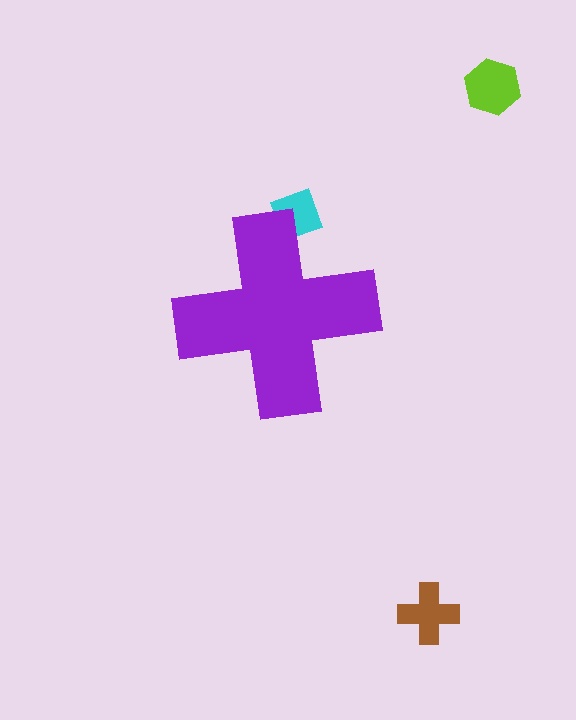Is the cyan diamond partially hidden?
Yes, the cyan diamond is partially hidden behind the purple cross.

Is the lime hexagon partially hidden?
No, the lime hexagon is fully visible.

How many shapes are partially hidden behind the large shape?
1 shape is partially hidden.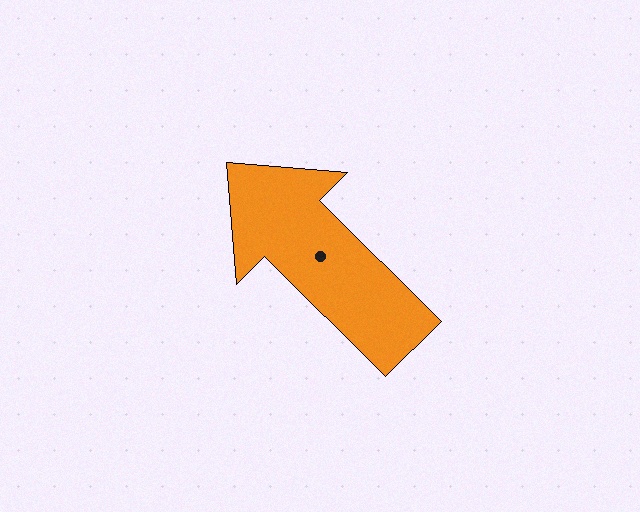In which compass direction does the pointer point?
Northwest.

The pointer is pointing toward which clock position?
Roughly 10 o'clock.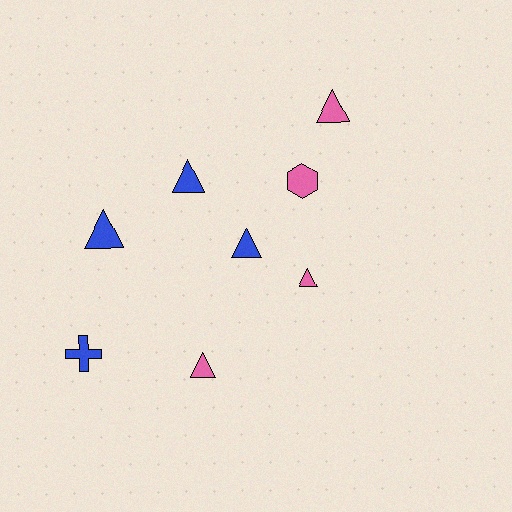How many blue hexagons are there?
There are no blue hexagons.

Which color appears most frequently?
Blue, with 4 objects.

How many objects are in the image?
There are 8 objects.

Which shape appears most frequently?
Triangle, with 6 objects.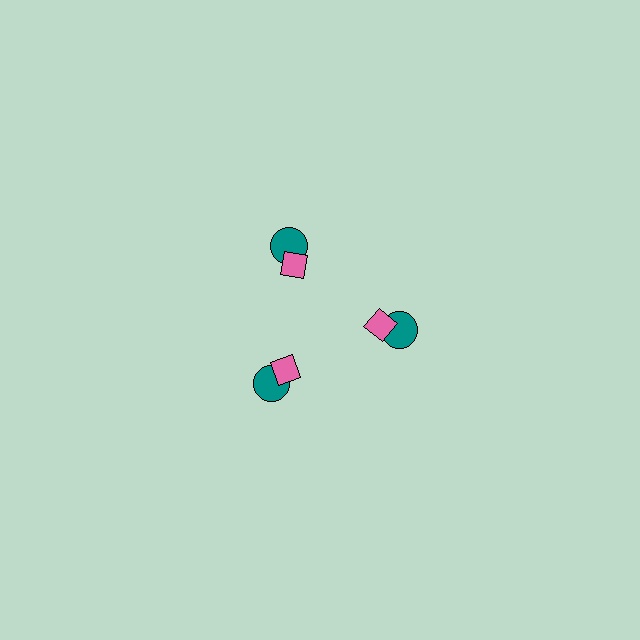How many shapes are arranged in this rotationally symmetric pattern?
There are 6 shapes, arranged in 3 groups of 2.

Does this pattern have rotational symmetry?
Yes, this pattern has 3-fold rotational symmetry. It looks the same after rotating 120 degrees around the center.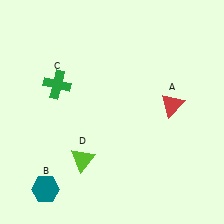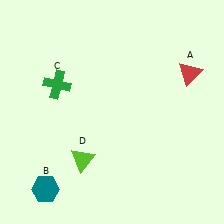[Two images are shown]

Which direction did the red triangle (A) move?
The red triangle (A) moved up.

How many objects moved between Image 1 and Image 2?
1 object moved between the two images.